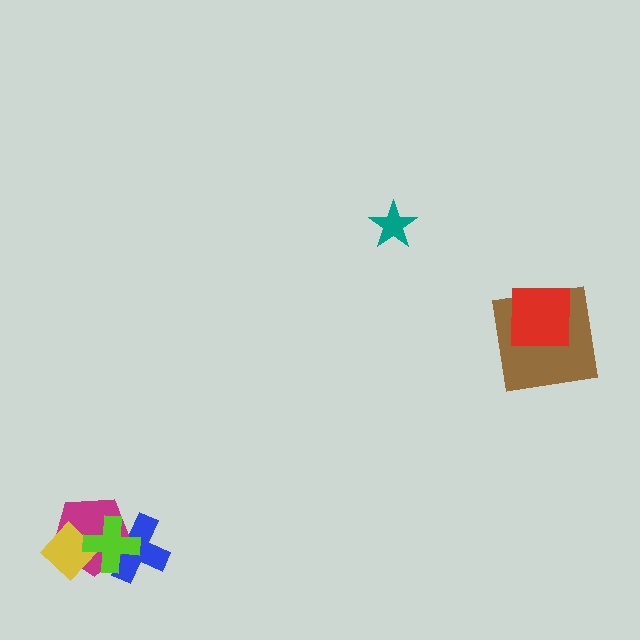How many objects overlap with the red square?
1 object overlaps with the red square.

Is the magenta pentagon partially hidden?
Yes, it is partially covered by another shape.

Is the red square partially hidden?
No, no other shape covers it.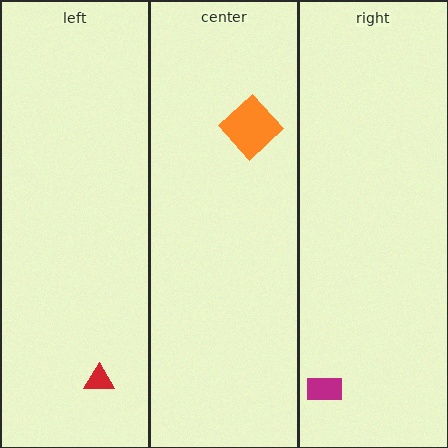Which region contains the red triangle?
The left region.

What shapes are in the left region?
The red triangle.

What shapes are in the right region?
The magenta rectangle.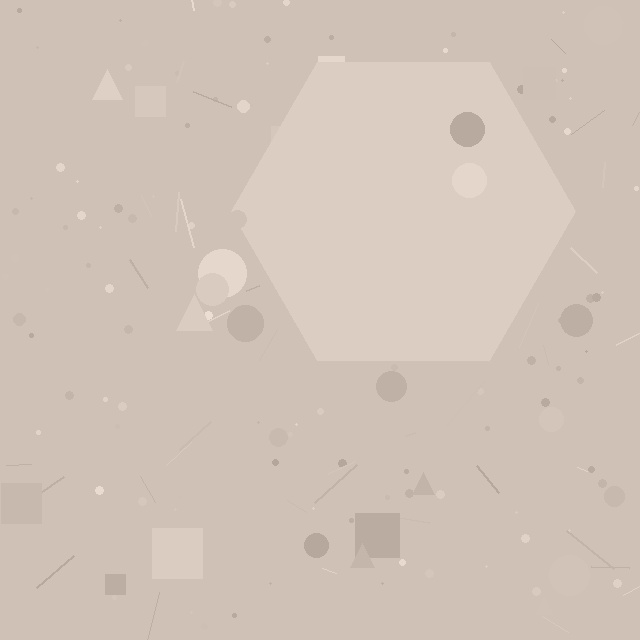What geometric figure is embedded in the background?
A hexagon is embedded in the background.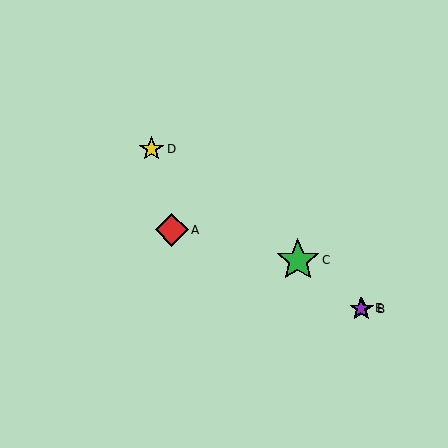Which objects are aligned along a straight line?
Objects B, C, D, E are aligned along a straight line.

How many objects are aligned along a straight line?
4 objects (B, C, D, E) are aligned along a straight line.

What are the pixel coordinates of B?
Object B is at (362, 309).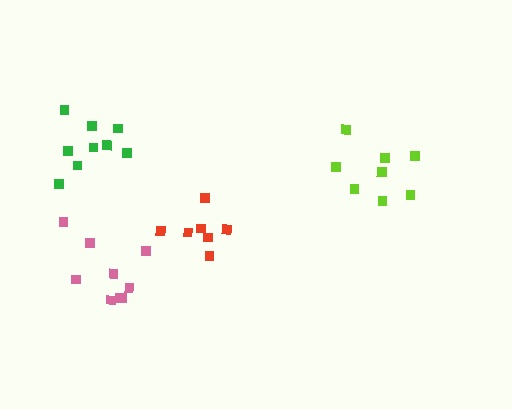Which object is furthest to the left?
The green cluster is leftmost.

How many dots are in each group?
Group 1: 8 dots, Group 2: 9 dots, Group 3: 9 dots, Group 4: 7 dots (33 total).